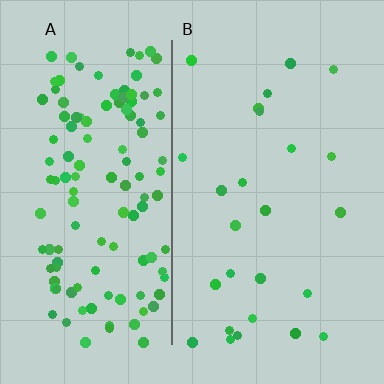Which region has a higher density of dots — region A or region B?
A (the left).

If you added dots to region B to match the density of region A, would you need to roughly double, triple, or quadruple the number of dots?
Approximately quadruple.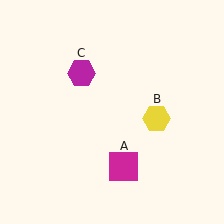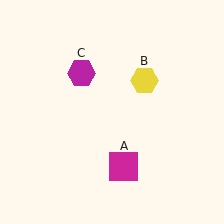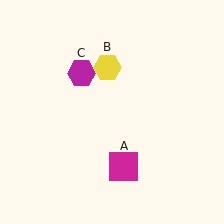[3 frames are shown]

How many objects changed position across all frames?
1 object changed position: yellow hexagon (object B).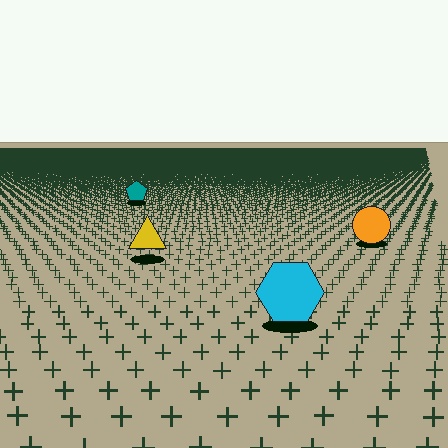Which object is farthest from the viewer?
The teal pentagon is farthest from the viewer. It appears smaller and the ground texture around it is denser.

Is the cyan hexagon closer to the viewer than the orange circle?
Yes. The cyan hexagon is closer — you can tell from the texture gradient: the ground texture is coarser near it.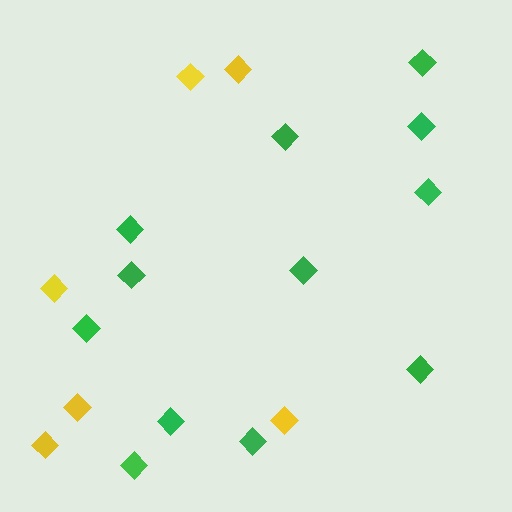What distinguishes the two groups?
There are 2 groups: one group of green diamonds (12) and one group of yellow diamonds (6).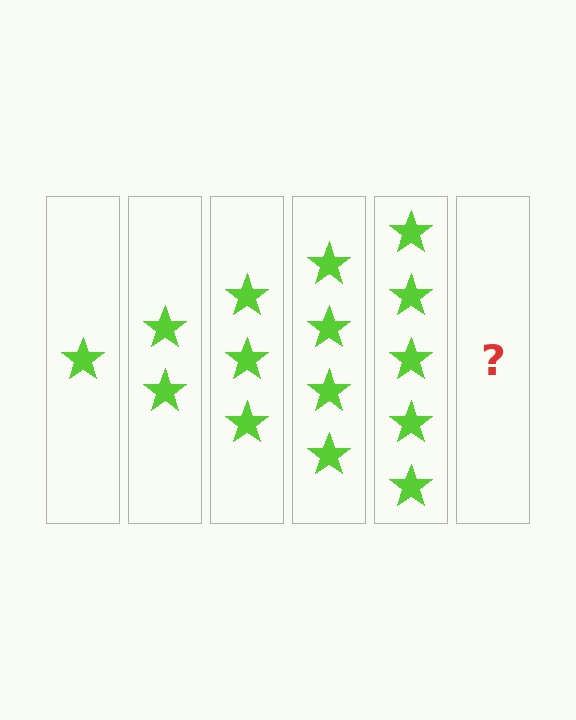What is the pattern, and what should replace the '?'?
The pattern is that each step adds one more star. The '?' should be 6 stars.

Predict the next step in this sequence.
The next step is 6 stars.